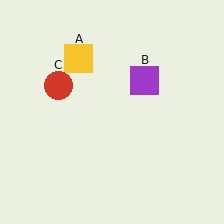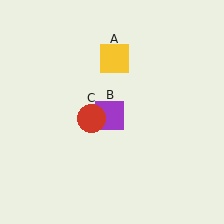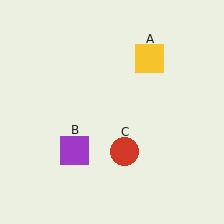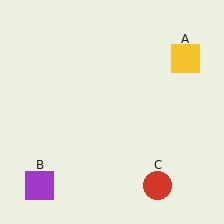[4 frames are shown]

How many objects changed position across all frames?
3 objects changed position: yellow square (object A), purple square (object B), red circle (object C).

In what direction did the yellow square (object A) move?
The yellow square (object A) moved right.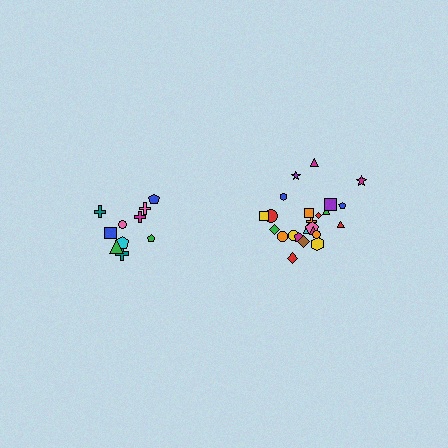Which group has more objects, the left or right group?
The right group.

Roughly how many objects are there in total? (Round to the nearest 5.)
Roughly 35 objects in total.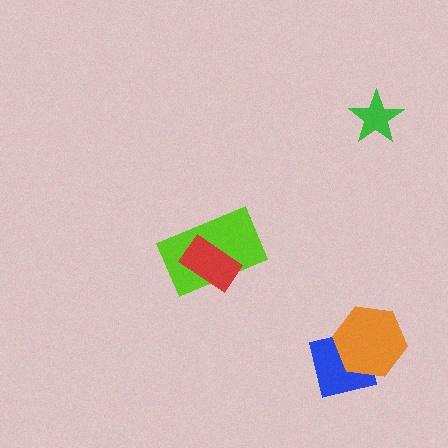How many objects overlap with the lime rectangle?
1 object overlaps with the lime rectangle.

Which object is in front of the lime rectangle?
The red rectangle is in front of the lime rectangle.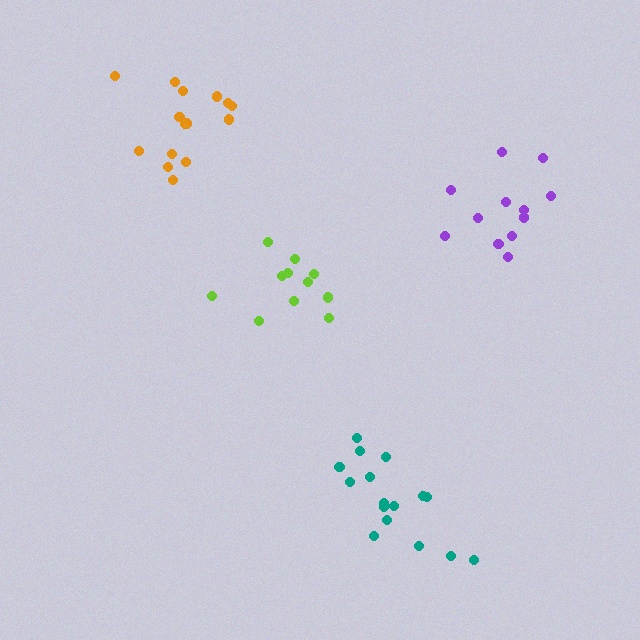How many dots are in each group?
Group 1: 11 dots, Group 2: 15 dots, Group 3: 12 dots, Group 4: 16 dots (54 total).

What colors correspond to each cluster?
The clusters are colored: lime, orange, purple, teal.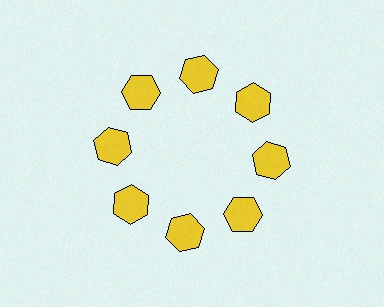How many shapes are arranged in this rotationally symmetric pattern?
There are 8 shapes, arranged in 8 groups of 1.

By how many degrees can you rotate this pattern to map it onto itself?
The pattern maps onto itself every 45 degrees of rotation.